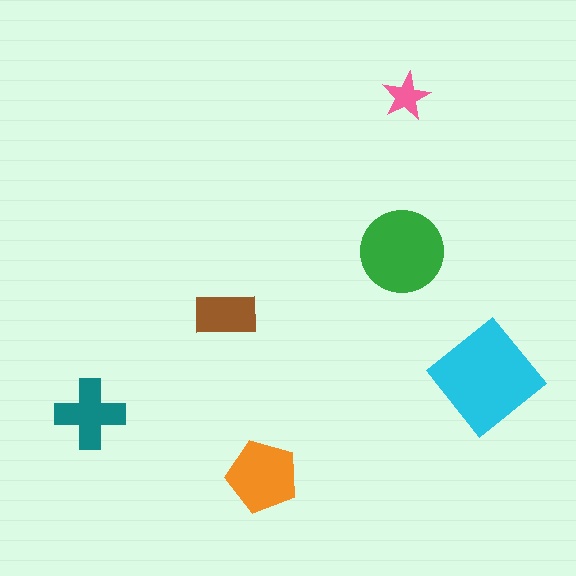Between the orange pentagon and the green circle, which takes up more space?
The green circle.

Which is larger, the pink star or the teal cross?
The teal cross.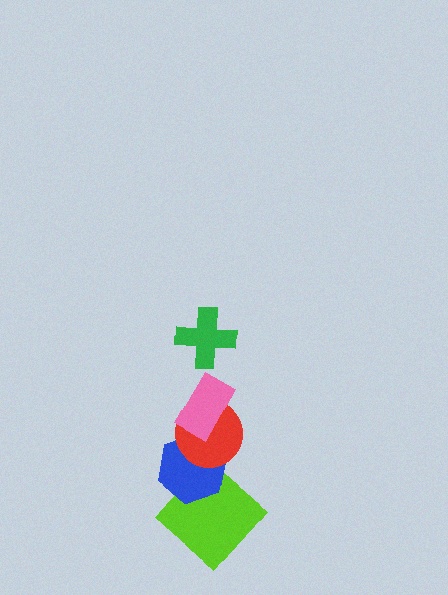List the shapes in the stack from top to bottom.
From top to bottom: the green cross, the pink rectangle, the red circle, the blue hexagon, the lime diamond.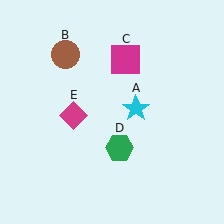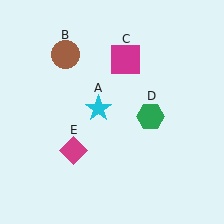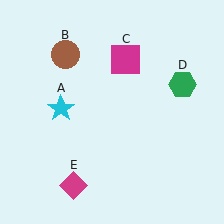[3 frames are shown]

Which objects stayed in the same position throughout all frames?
Brown circle (object B) and magenta square (object C) remained stationary.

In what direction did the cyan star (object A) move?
The cyan star (object A) moved left.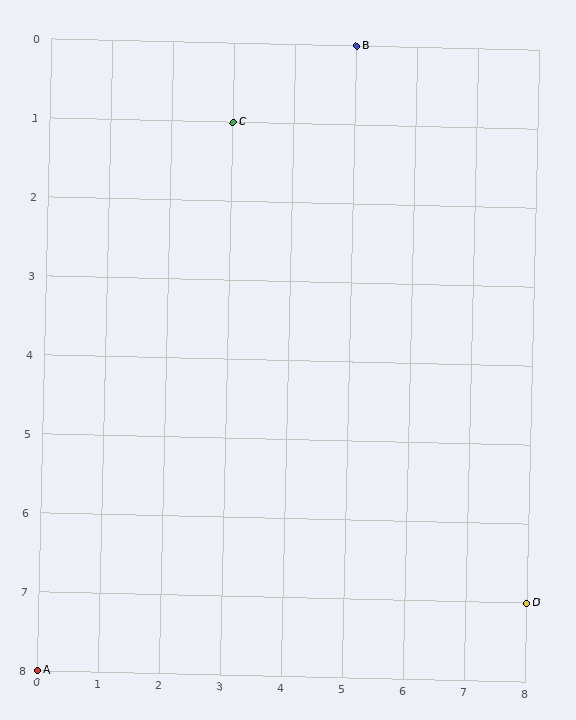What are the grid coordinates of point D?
Point D is at grid coordinates (8, 7).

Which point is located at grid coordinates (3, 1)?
Point C is at (3, 1).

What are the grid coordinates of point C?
Point C is at grid coordinates (3, 1).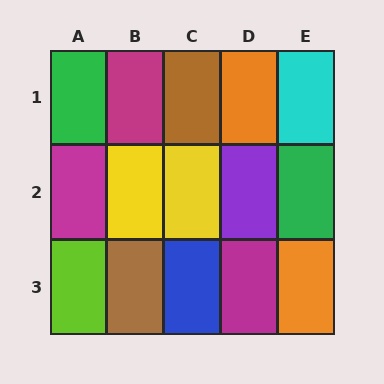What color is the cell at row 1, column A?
Green.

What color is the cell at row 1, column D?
Orange.